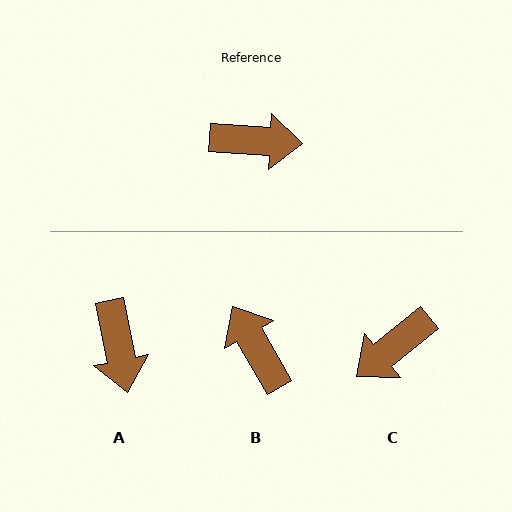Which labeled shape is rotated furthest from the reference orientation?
C, about 137 degrees away.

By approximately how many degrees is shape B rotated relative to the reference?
Approximately 124 degrees counter-clockwise.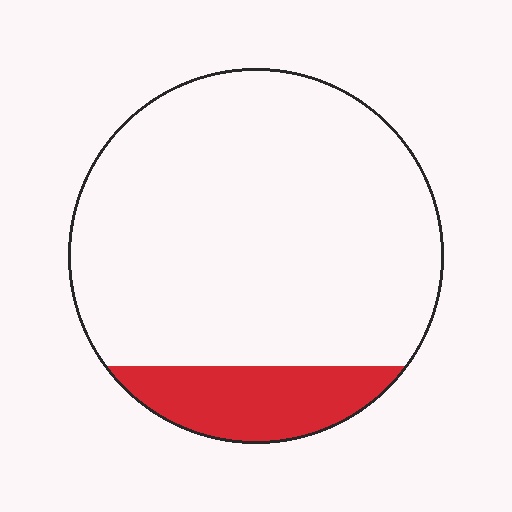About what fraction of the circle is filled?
About one sixth (1/6).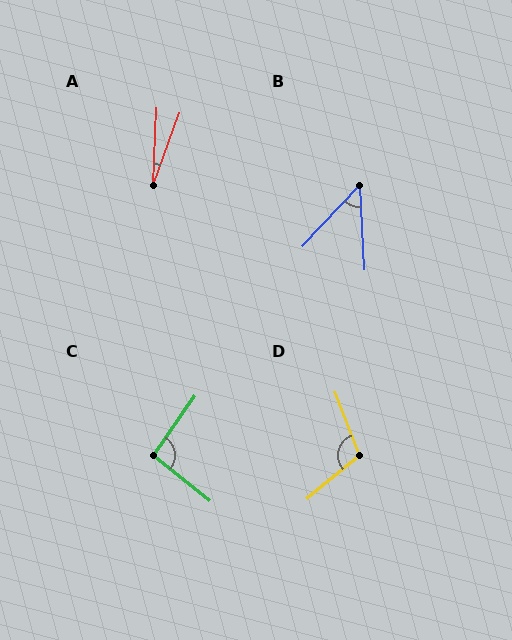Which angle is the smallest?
A, at approximately 17 degrees.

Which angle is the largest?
D, at approximately 109 degrees.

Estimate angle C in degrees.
Approximately 94 degrees.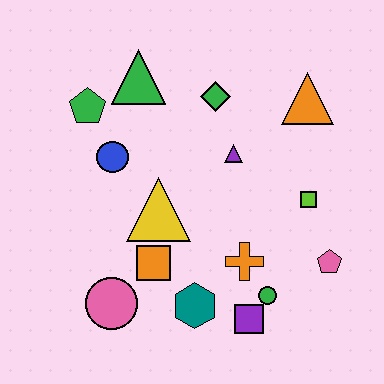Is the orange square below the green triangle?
Yes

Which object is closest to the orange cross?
The green circle is closest to the orange cross.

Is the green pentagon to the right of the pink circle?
No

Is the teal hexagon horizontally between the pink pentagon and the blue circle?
Yes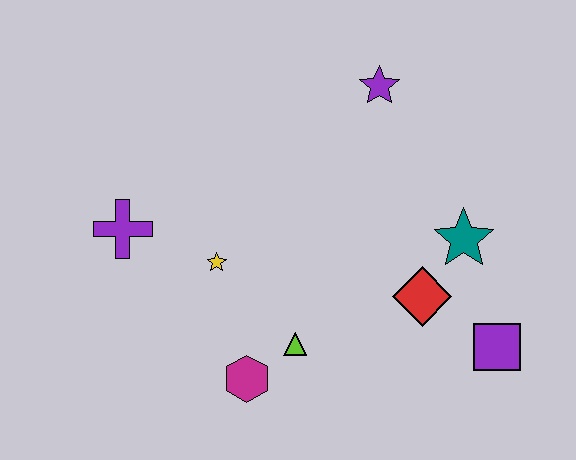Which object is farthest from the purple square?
The purple cross is farthest from the purple square.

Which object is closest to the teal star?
The red diamond is closest to the teal star.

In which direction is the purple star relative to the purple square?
The purple star is above the purple square.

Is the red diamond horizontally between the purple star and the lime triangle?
No